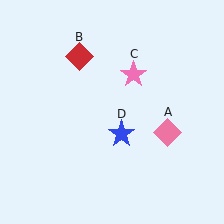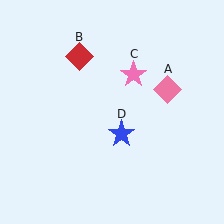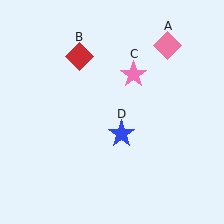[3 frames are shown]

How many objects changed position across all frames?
1 object changed position: pink diamond (object A).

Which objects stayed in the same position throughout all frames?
Red diamond (object B) and pink star (object C) and blue star (object D) remained stationary.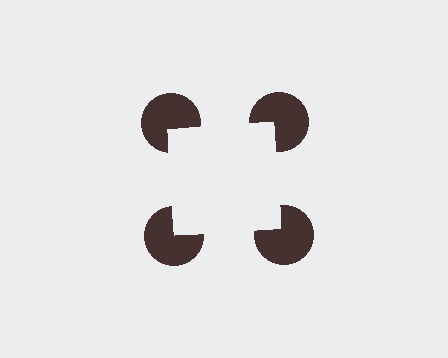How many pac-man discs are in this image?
There are 4 — one at each vertex of the illusory square.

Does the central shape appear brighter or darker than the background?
It typically appears slightly brighter than the background, even though no actual brightness change is drawn.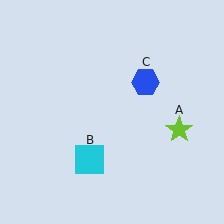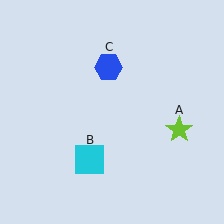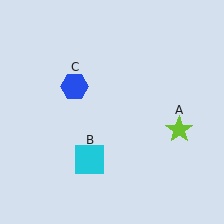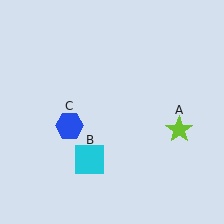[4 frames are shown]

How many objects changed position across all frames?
1 object changed position: blue hexagon (object C).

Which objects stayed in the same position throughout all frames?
Lime star (object A) and cyan square (object B) remained stationary.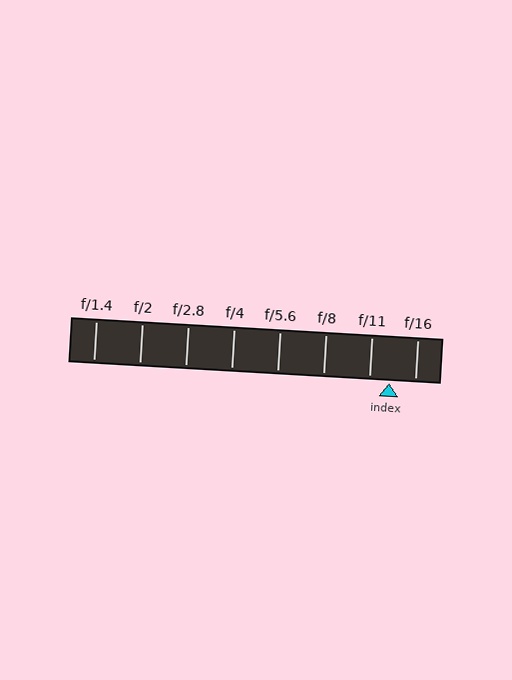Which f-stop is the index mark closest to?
The index mark is closest to f/11.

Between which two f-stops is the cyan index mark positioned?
The index mark is between f/11 and f/16.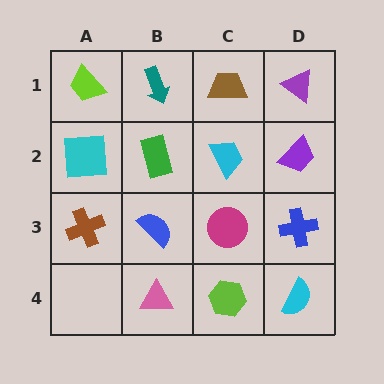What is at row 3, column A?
A brown cross.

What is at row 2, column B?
A green rectangle.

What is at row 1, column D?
A purple triangle.